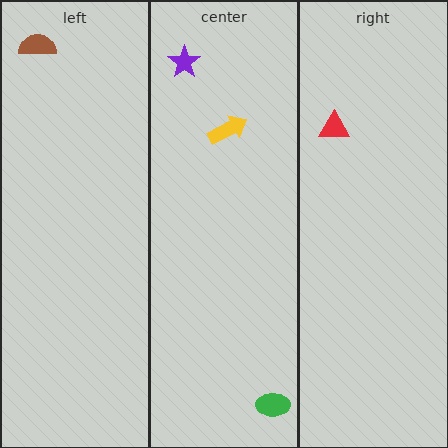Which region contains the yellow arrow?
The center region.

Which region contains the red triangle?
The right region.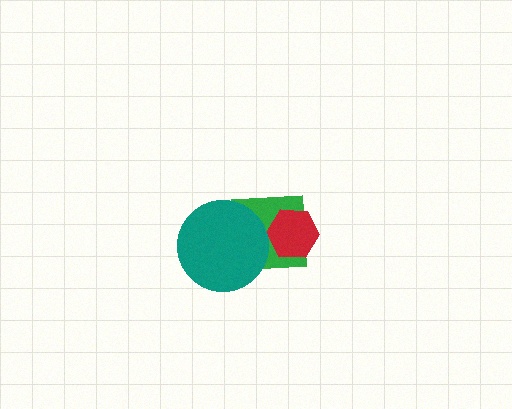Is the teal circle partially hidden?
No, no other shape covers it.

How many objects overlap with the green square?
2 objects overlap with the green square.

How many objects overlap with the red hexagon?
1 object overlaps with the red hexagon.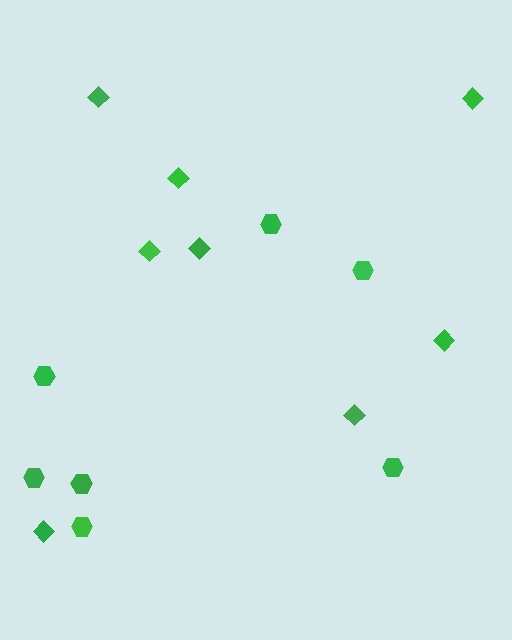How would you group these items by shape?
There are 2 groups: one group of hexagons (7) and one group of diamonds (8).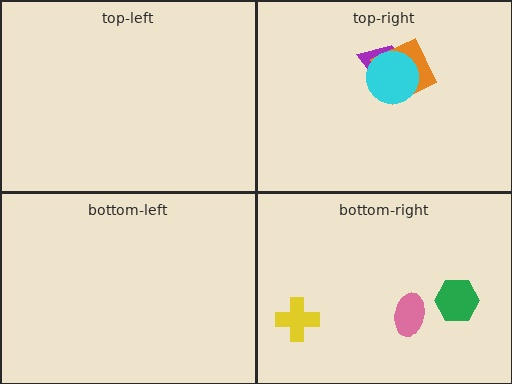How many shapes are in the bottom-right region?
3.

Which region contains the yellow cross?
The bottom-right region.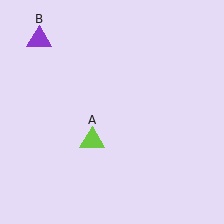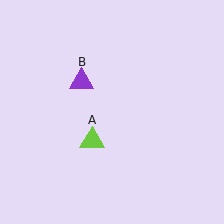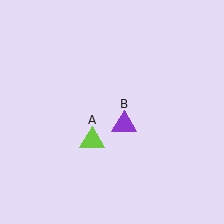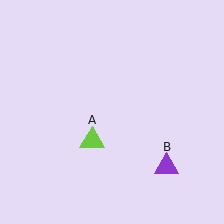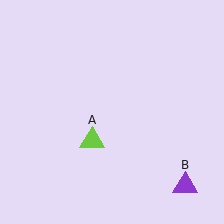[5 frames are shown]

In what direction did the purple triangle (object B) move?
The purple triangle (object B) moved down and to the right.